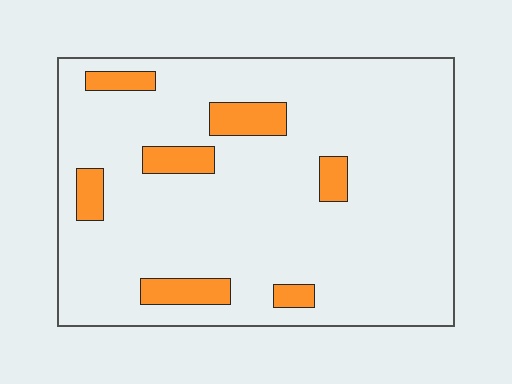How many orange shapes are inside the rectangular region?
7.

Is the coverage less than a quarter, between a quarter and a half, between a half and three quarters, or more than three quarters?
Less than a quarter.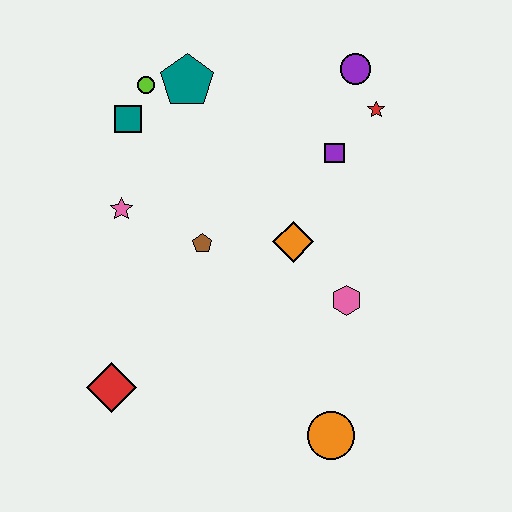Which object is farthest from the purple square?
The red diamond is farthest from the purple square.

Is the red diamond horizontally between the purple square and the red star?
No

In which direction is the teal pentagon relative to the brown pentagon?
The teal pentagon is above the brown pentagon.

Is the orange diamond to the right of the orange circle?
No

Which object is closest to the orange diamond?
The pink hexagon is closest to the orange diamond.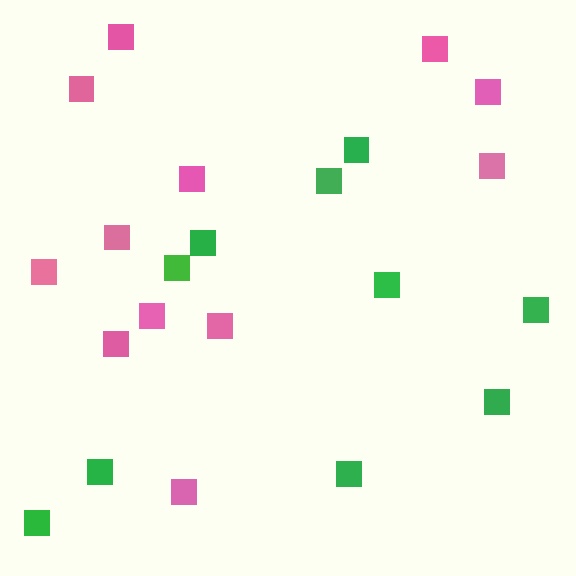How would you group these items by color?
There are 2 groups: one group of green squares (10) and one group of pink squares (12).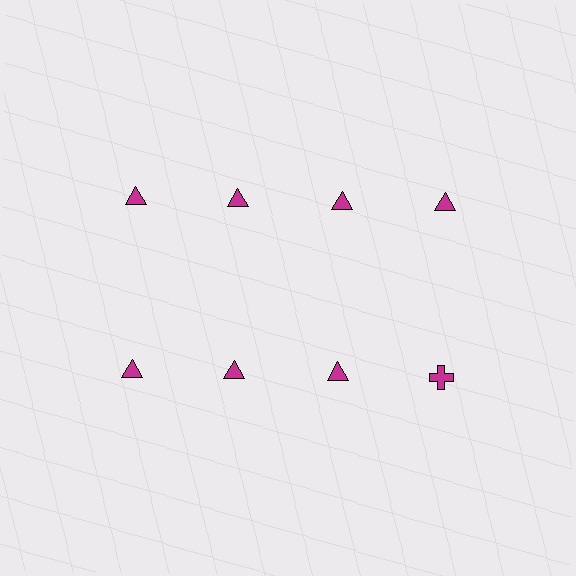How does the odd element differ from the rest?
It has a different shape: cross instead of triangle.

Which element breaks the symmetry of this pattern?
The magenta cross in the second row, second from right column breaks the symmetry. All other shapes are magenta triangles.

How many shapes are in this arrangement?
There are 8 shapes arranged in a grid pattern.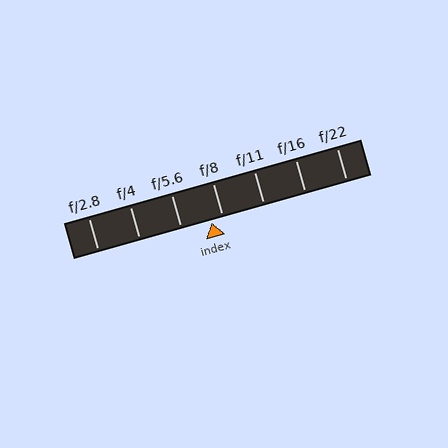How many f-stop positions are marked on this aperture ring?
There are 7 f-stop positions marked.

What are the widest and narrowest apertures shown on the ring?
The widest aperture shown is f/2.8 and the narrowest is f/22.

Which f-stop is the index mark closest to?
The index mark is closest to f/8.